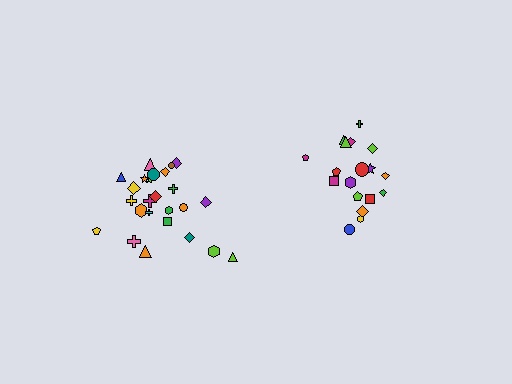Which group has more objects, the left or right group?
The left group.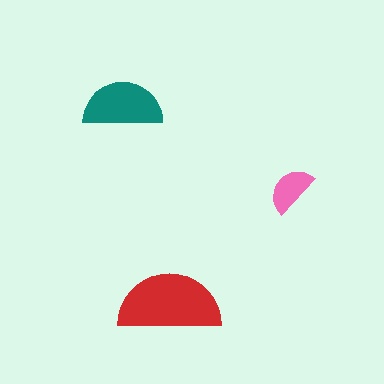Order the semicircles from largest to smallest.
the red one, the teal one, the pink one.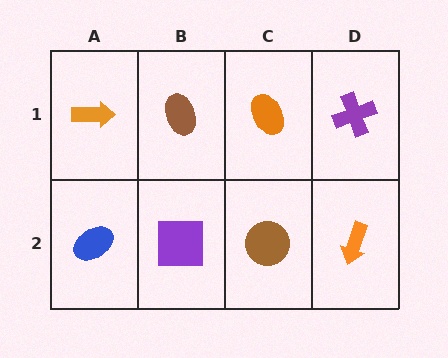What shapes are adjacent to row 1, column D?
An orange arrow (row 2, column D), an orange ellipse (row 1, column C).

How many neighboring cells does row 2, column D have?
2.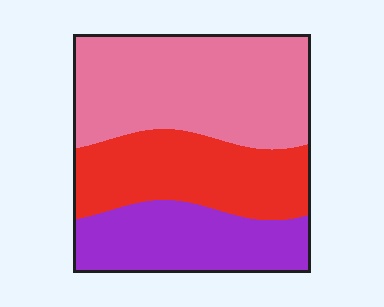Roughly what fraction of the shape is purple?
Purple takes up between a quarter and a half of the shape.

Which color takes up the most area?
Pink, at roughly 45%.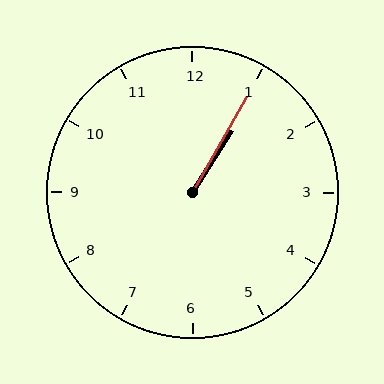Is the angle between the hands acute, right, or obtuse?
It is acute.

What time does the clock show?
1:05.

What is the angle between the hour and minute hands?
Approximately 2 degrees.